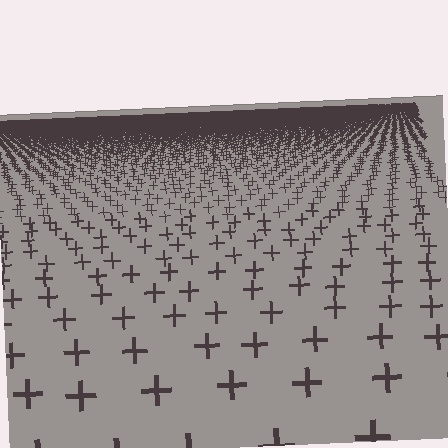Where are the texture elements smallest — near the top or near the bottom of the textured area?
Near the top.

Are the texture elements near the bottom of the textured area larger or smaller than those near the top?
Larger. Near the bottom, elements are closer to the viewer and appear at a bigger on-screen size.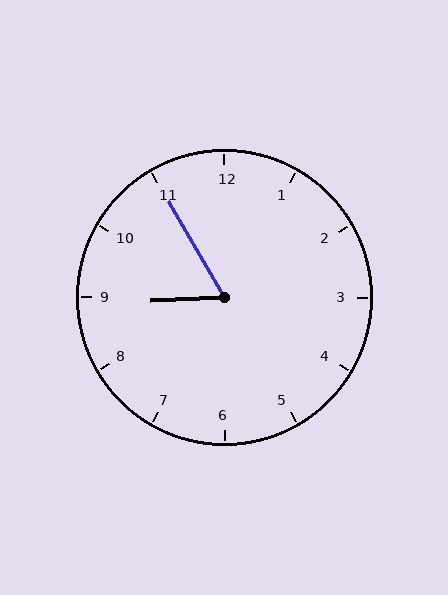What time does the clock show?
8:55.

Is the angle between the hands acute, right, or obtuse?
It is acute.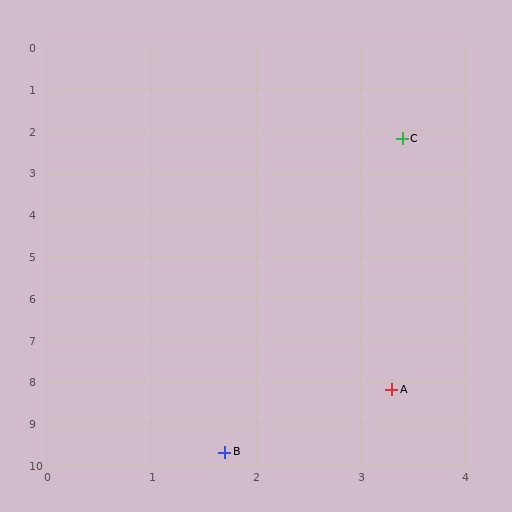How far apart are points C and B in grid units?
Points C and B are about 7.7 grid units apart.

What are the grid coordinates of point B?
Point B is at approximately (1.7, 9.7).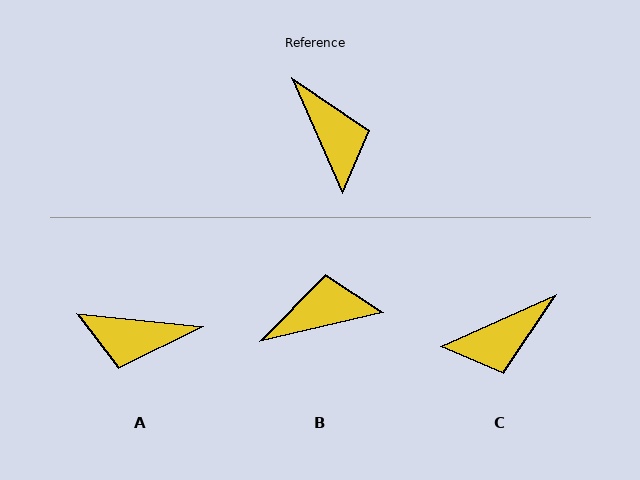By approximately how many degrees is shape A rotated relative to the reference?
Approximately 120 degrees clockwise.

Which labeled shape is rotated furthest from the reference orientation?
A, about 120 degrees away.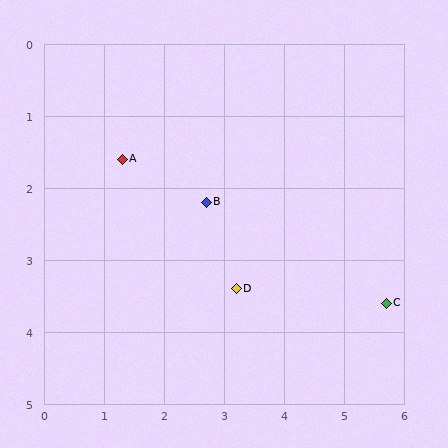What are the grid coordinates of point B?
Point B is at approximately (2.7, 2.2).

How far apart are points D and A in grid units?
Points D and A are about 2.6 grid units apart.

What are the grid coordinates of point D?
Point D is at approximately (3.2, 3.4).